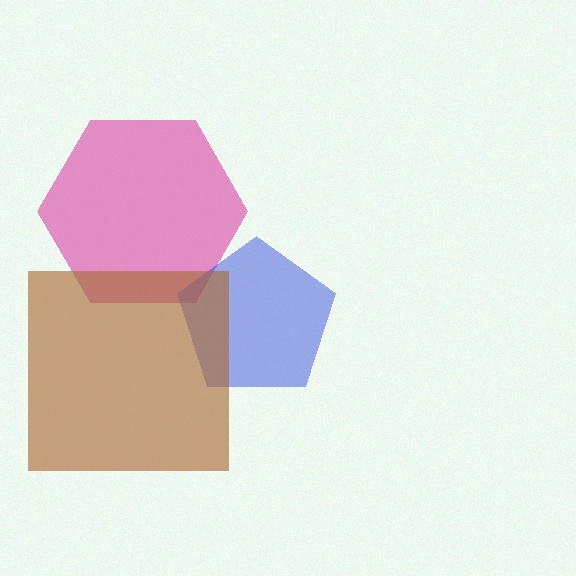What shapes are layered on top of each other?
The layered shapes are: a magenta hexagon, a blue pentagon, a brown square.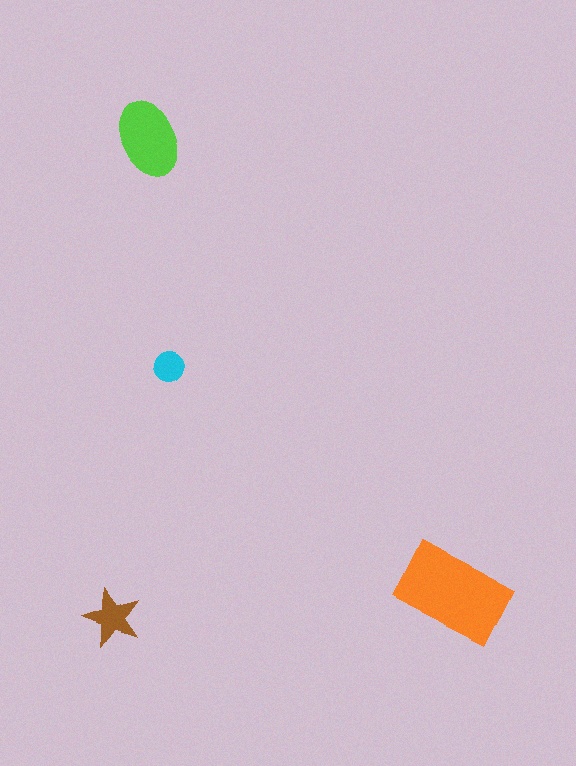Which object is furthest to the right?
The orange rectangle is rightmost.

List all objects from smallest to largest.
The cyan circle, the brown star, the lime ellipse, the orange rectangle.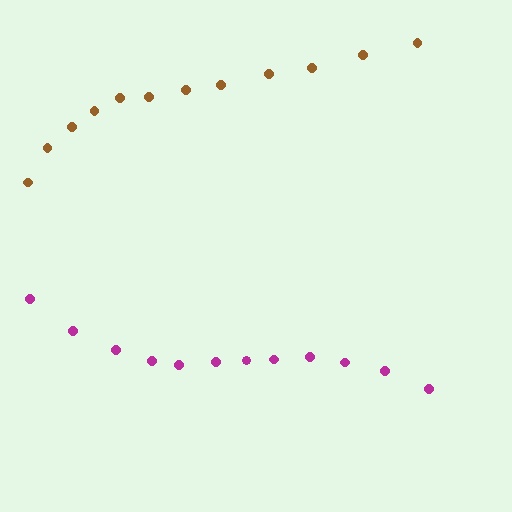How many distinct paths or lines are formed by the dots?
There are 2 distinct paths.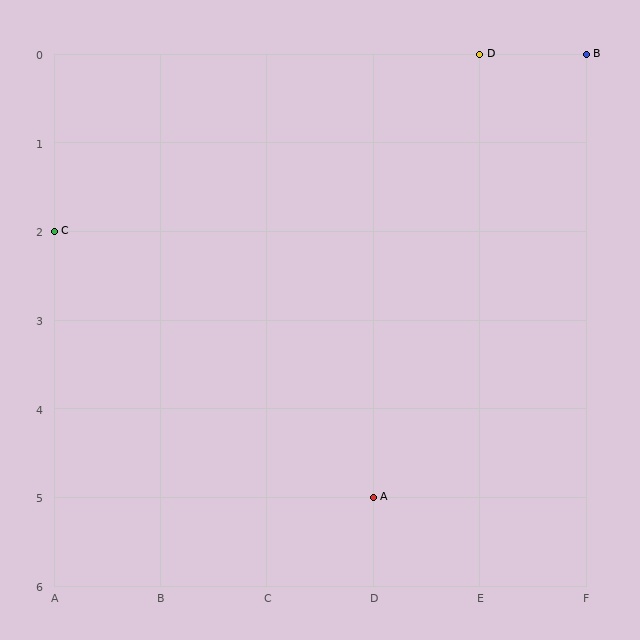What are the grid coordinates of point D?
Point D is at grid coordinates (E, 0).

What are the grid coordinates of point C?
Point C is at grid coordinates (A, 2).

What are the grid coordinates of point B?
Point B is at grid coordinates (F, 0).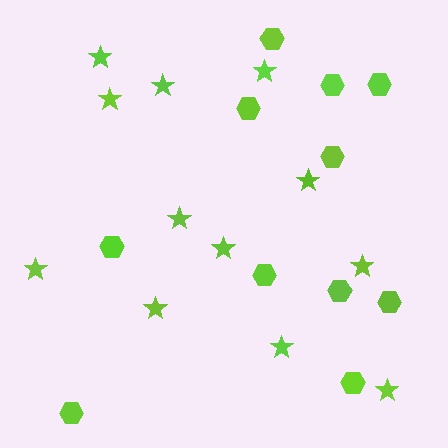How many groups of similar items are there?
There are 2 groups: one group of stars (12) and one group of hexagons (11).